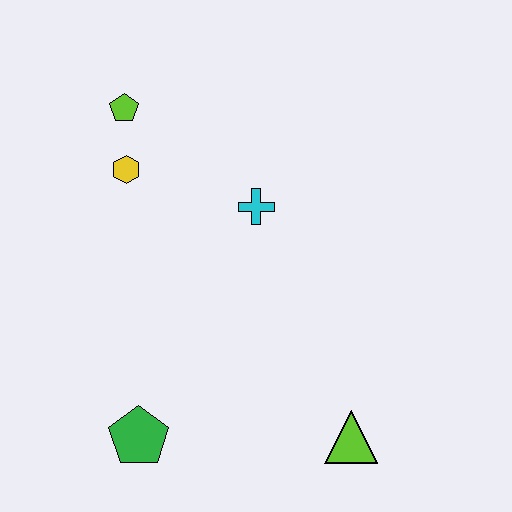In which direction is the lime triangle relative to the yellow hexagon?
The lime triangle is below the yellow hexagon.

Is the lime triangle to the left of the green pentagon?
No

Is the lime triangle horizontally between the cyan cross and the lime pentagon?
No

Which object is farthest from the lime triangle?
The lime pentagon is farthest from the lime triangle.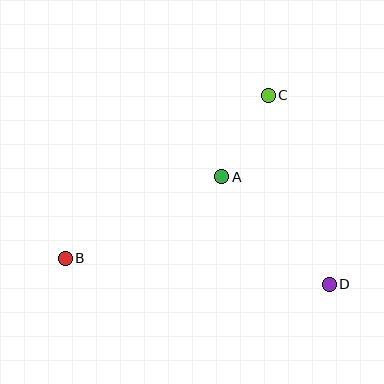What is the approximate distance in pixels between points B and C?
The distance between B and C is approximately 260 pixels.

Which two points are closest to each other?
Points A and C are closest to each other.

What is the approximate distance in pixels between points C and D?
The distance between C and D is approximately 199 pixels.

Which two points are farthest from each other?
Points B and D are farthest from each other.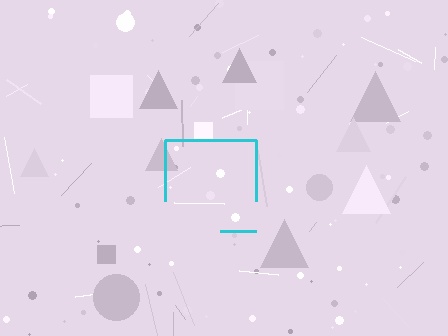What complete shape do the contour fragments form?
The contour fragments form a square.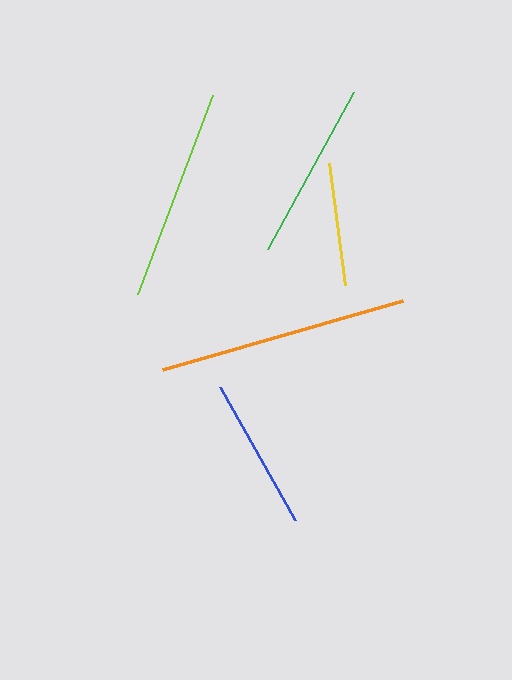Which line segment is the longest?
The orange line is the longest at approximately 250 pixels.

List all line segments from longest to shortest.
From longest to shortest: orange, lime, green, blue, yellow.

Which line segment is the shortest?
The yellow line is the shortest at approximately 123 pixels.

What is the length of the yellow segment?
The yellow segment is approximately 123 pixels long.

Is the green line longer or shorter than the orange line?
The orange line is longer than the green line.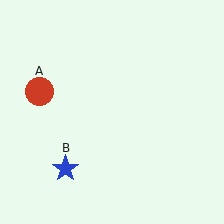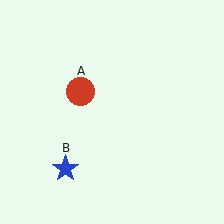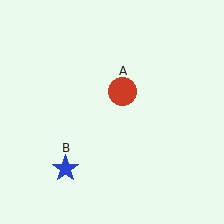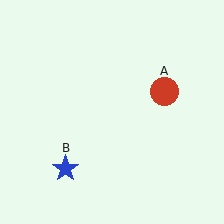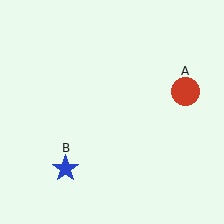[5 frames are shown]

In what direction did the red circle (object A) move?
The red circle (object A) moved right.